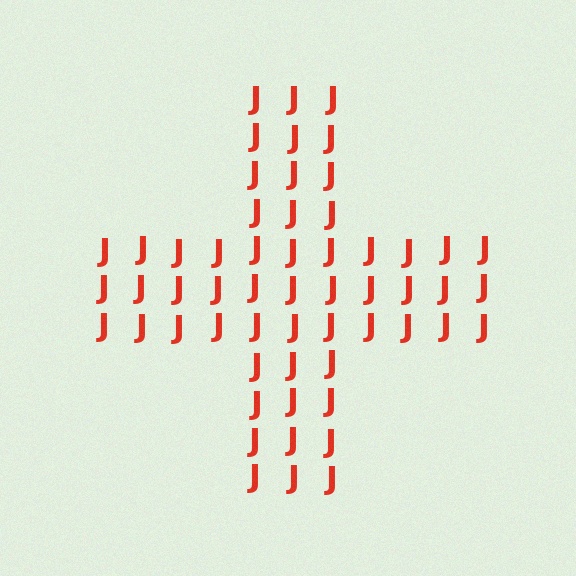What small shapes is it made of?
It is made of small letter J's.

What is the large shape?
The large shape is a cross.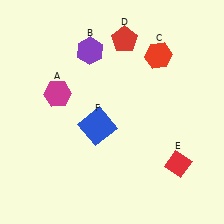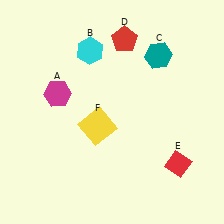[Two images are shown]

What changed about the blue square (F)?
In Image 1, F is blue. In Image 2, it changed to yellow.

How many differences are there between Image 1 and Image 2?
There are 3 differences between the two images.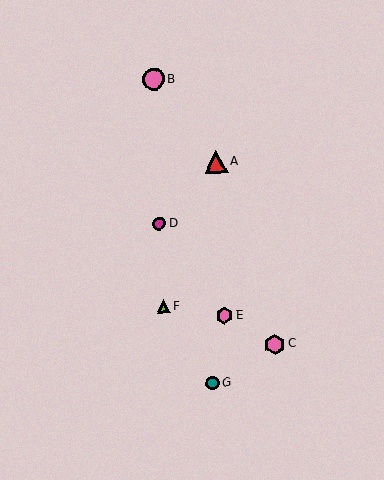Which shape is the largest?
The red triangle (labeled A) is the largest.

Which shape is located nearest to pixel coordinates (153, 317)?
The lime triangle (labeled F) at (163, 306) is nearest to that location.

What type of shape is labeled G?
Shape G is a teal circle.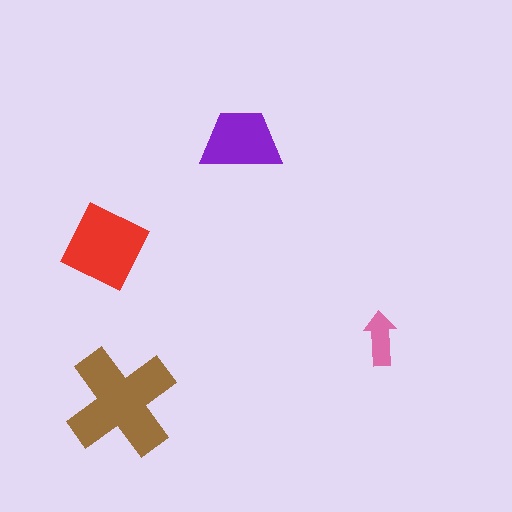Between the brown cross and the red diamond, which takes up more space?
The brown cross.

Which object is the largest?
The brown cross.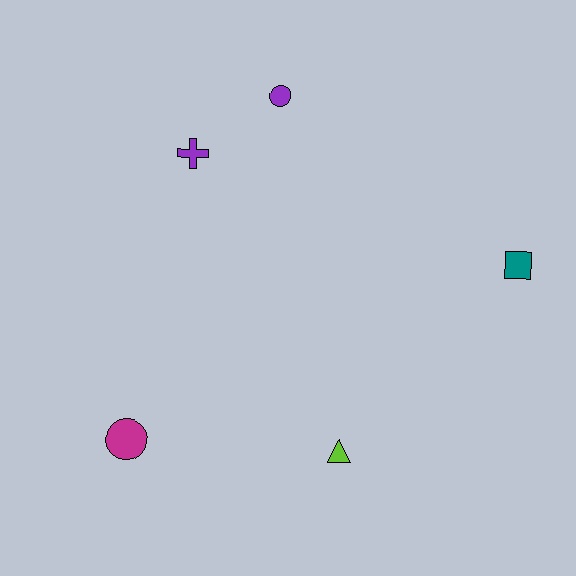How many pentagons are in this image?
There are no pentagons.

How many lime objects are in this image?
There is 1 lime object.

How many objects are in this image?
There are 5 objects.